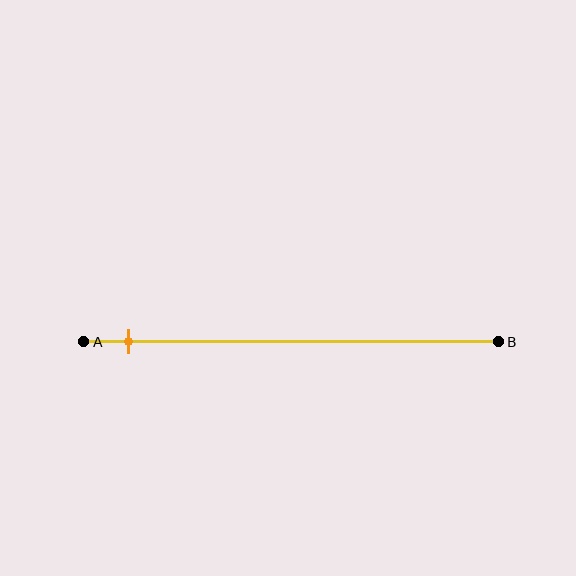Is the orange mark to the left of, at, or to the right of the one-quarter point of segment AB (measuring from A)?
The orange mark is to the left of the one-quarter point of segment AB.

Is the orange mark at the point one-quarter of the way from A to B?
No, the mark is at about 10% from A, not at the 25% one-quarter point.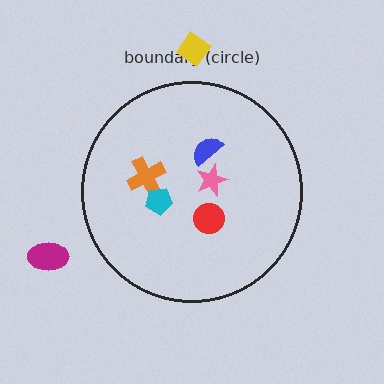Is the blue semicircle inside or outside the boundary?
Inside.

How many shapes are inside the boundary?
5 inside, 2 outside.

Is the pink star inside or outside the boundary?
Inside.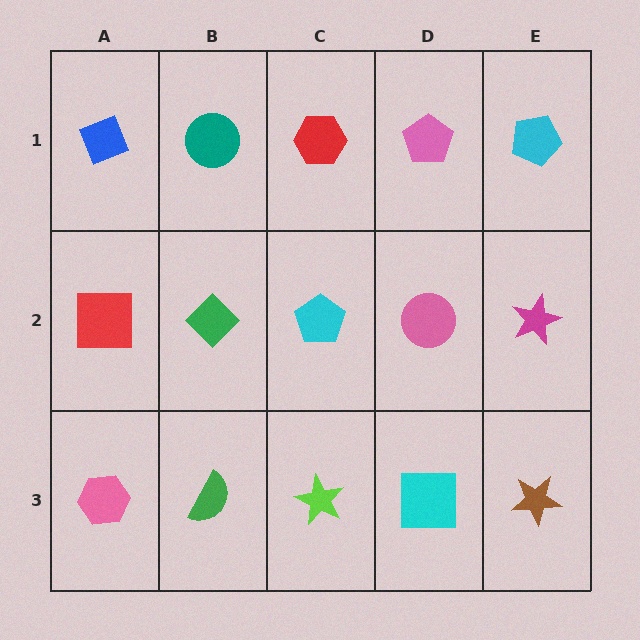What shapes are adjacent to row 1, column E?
A magenta star (row 2, column E), a pink pentagon (row 1, column D).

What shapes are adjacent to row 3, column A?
A red square (row 2, column A), a green semicircle (row 3, column B).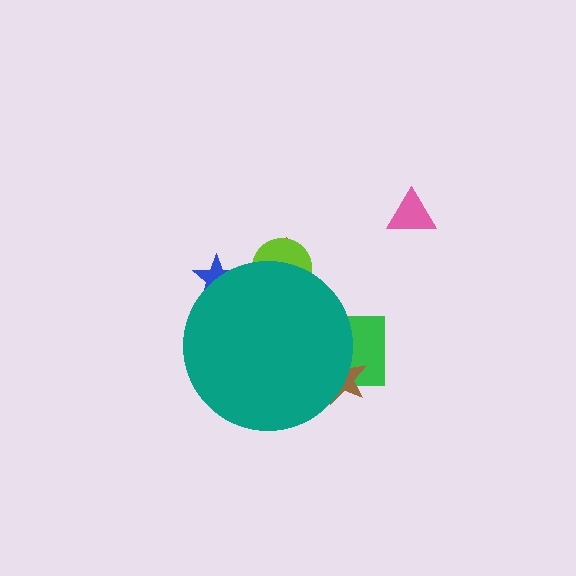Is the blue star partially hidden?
Yes, the blue star is partially hidden behind the teal circle.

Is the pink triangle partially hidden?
No, the pink triangle is fully visible.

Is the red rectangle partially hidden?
Yes, the red rectangle is partially hidden behind the teal circle.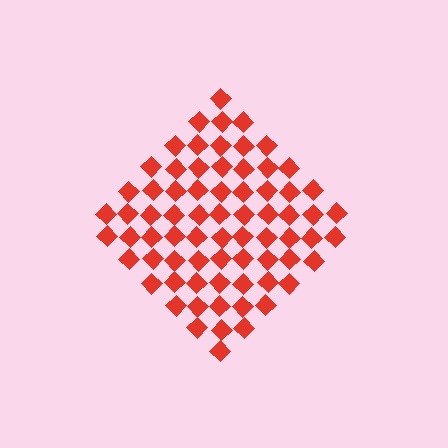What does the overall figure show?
The overall figure shows a diamond.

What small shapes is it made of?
It is made of small diamonds.